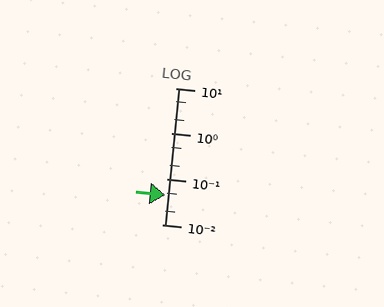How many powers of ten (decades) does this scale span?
The scale spans 3 decades, from 0.01 to 10.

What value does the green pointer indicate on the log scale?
The pointer indicates approximately 0.045.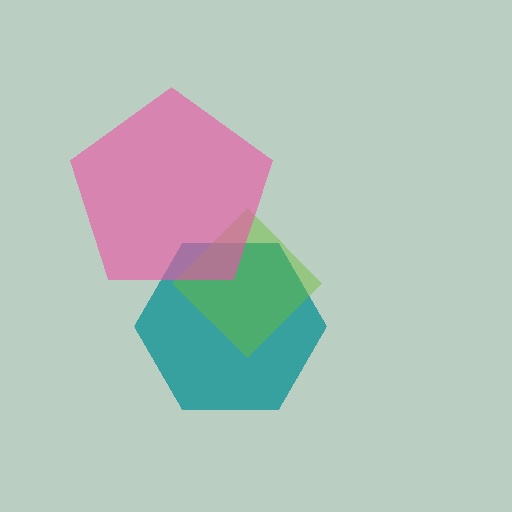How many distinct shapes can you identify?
There are 3 distinct shapes: a teal hexagon, a lime diamond, a pink pentagon.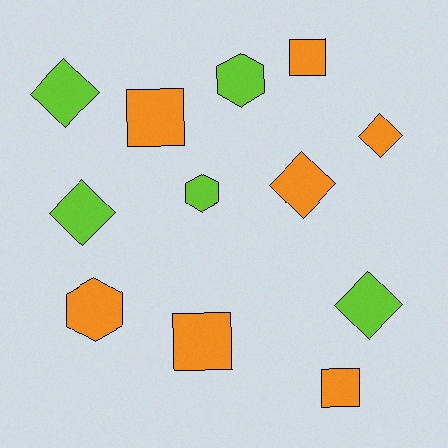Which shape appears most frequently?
Diamond, with 5 objects.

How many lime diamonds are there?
There are 3 lime diamonds.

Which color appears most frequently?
Orange, with 7 objects.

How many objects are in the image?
There are 12 objects.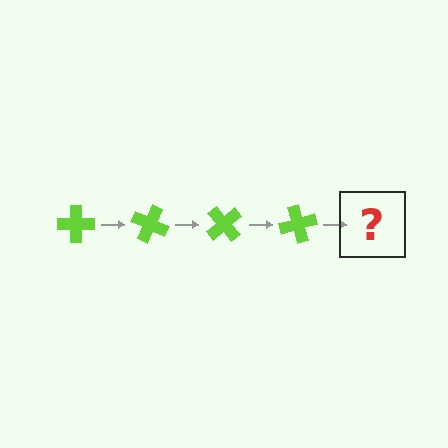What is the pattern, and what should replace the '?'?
The pattern is that the cross rotates 25 degrees each step. The '?' should be a lime cross rotated 100 degrees.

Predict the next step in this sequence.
The next step is a lime cross rotated 100 degrees.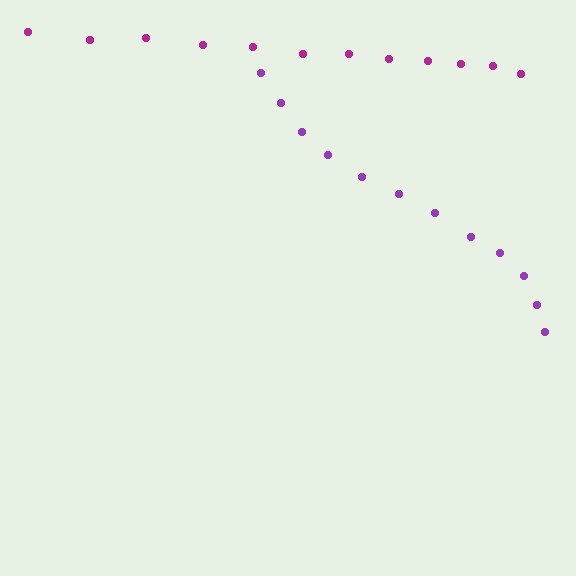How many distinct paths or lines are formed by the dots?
There are 2 distinct paths.